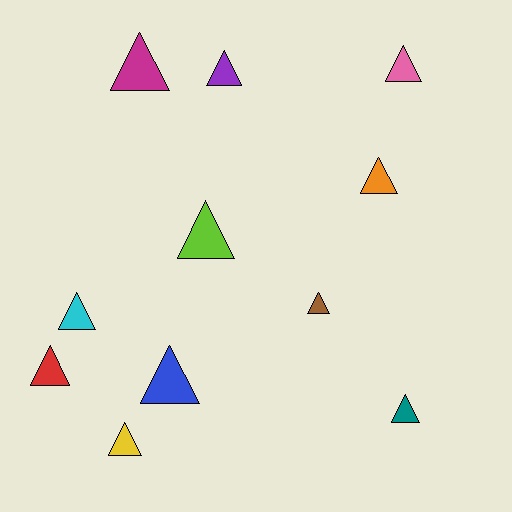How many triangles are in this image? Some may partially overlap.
There are 11 triangles.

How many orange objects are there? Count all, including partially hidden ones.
There is 1 orange object.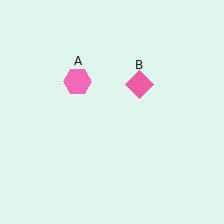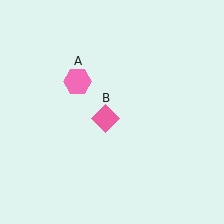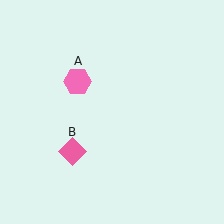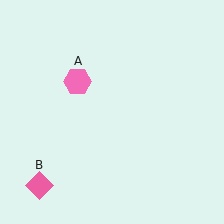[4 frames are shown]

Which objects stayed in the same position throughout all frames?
Pink hexagon (object A) remained stationary.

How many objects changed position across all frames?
1 object changed position: pink diamond (object B).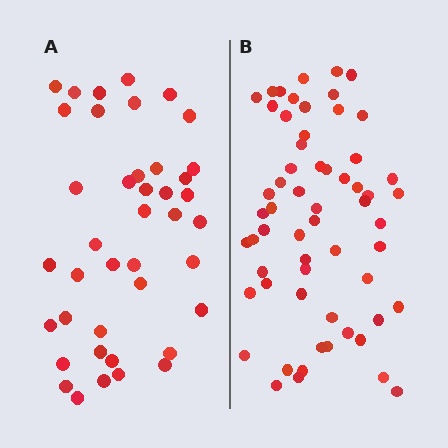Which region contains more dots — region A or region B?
Region B (the right region) has more dots.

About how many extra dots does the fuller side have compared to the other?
Region B has approximately 20 more dots than region A.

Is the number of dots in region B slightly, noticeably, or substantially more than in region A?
Region B has substantially more. The ratio is roughly 1.5 to 1.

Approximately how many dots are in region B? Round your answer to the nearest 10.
About 60 dots.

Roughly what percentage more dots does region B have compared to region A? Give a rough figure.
About 45% more.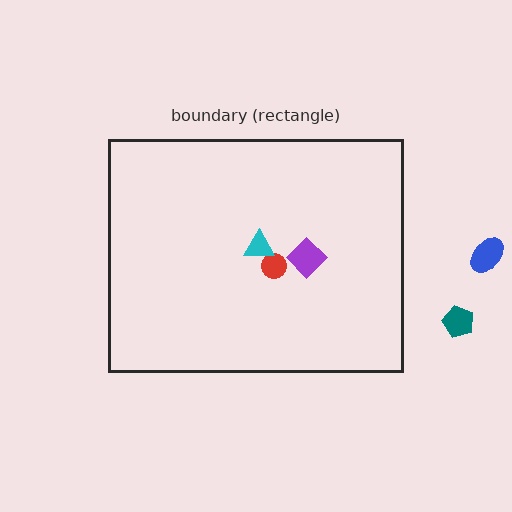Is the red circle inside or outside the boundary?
Inside.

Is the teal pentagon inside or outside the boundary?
Outside.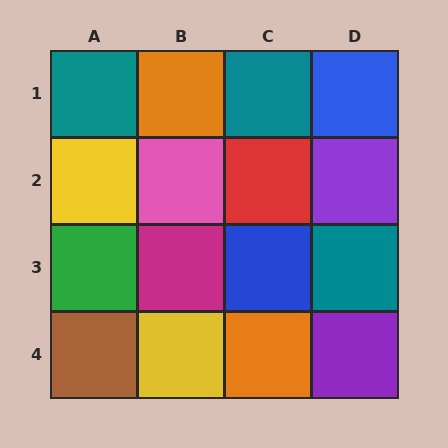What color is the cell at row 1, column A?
Teal.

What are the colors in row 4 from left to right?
Brown, yellow, orange, purple.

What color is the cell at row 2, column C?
Red.